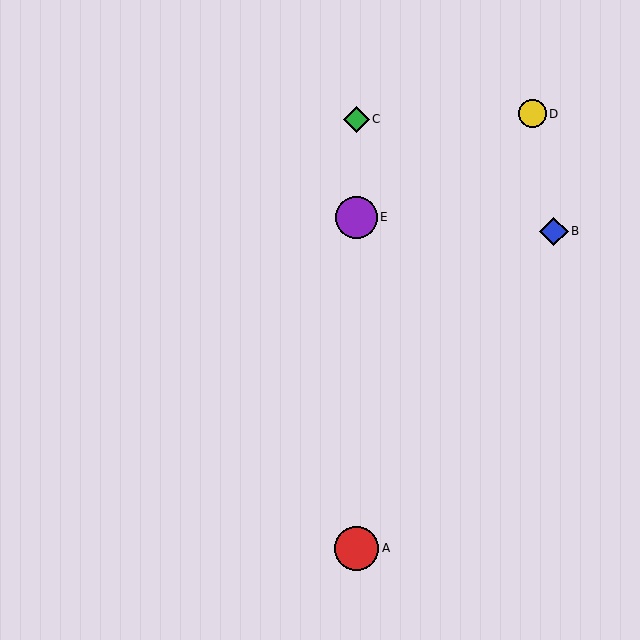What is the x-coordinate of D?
Object D is at x≈532.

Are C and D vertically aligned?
No, C is at x≈357 and D is at x≈532.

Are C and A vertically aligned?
Yes, both are at x≈357.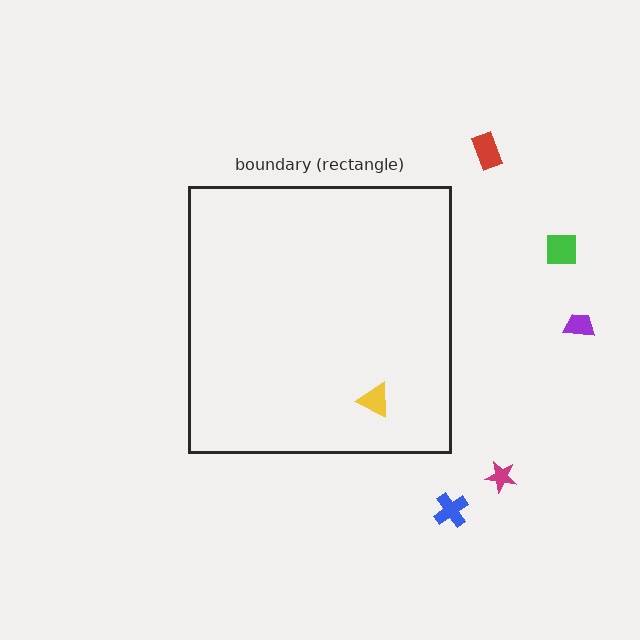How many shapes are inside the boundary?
1 inside, 5 outside.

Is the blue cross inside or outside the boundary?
Outside.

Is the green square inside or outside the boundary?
Outside.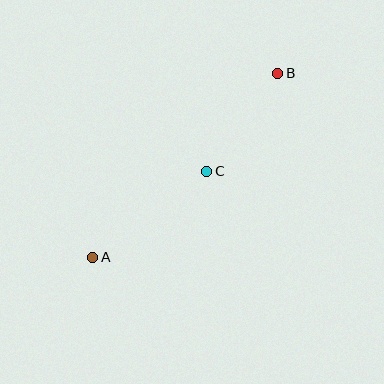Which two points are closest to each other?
Points B and C are closest to each other.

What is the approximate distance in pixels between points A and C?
The distance between A and C is approximately 143 pixels.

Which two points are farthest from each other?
Points A and B are farthest from each other.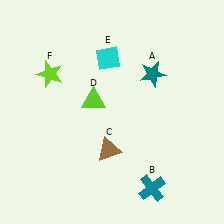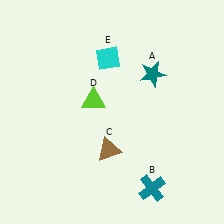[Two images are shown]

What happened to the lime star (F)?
The lime star (F) was removed in Image 2. It was in the top-left area of Image 1.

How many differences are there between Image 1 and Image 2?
There is 1 difference between the two images.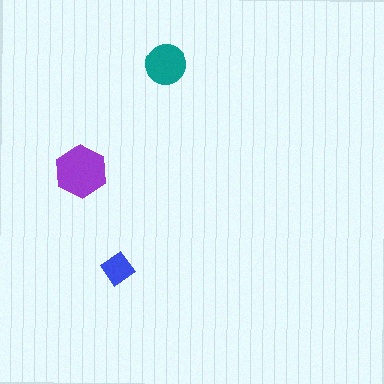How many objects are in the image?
There are 3 objects in the image.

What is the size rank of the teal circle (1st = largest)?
2nd.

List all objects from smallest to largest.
The blue diamond, the teal circle, the purple hexagon.